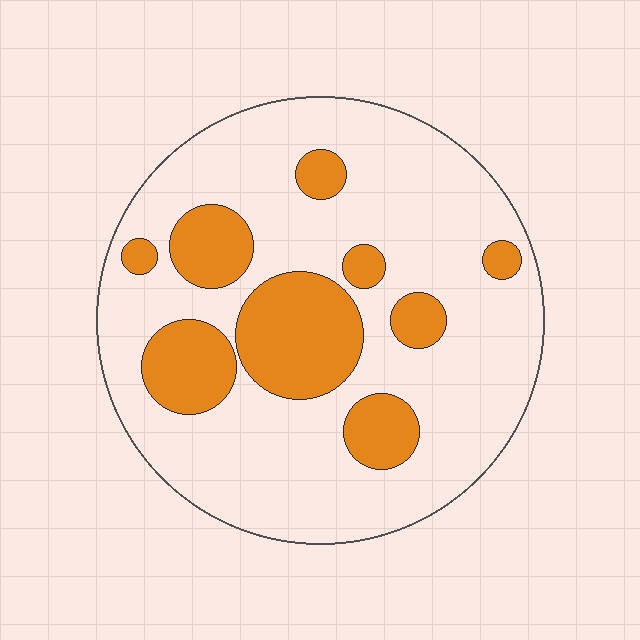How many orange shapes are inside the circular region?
9.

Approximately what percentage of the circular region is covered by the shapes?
Approximately 25%.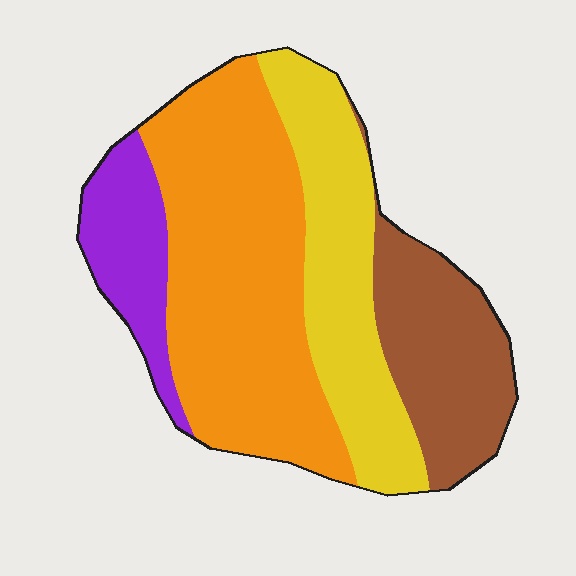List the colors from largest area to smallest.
From largest to smallest: orange, yellow, brown, purple.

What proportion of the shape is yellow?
Yellow covers 25% of the shape.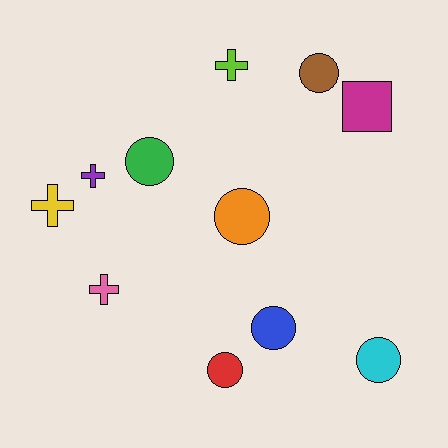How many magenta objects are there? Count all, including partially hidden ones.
There is 1 magenta object.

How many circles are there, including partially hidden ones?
There are 6 circles.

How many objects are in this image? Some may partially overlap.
There are 11 objects.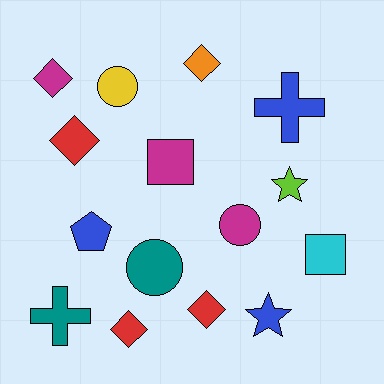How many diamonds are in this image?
There are 5 diamonds.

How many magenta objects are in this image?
There are 3 magenta objects.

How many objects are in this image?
There are 15 objects.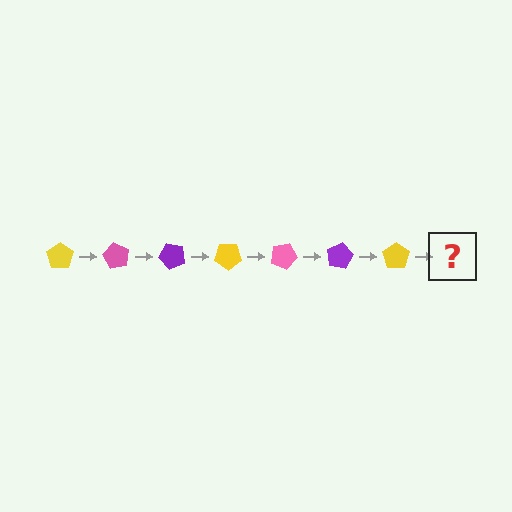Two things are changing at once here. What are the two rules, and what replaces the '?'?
The two rules are that it rotates 60 degrees each step and the color cycles through yellow, pink, and purple. The '?' should be a pink pentagon, rotated 420 degrees from the start.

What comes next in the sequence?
The next element should be a pink pentagon, rotated 420 degrees from the start.